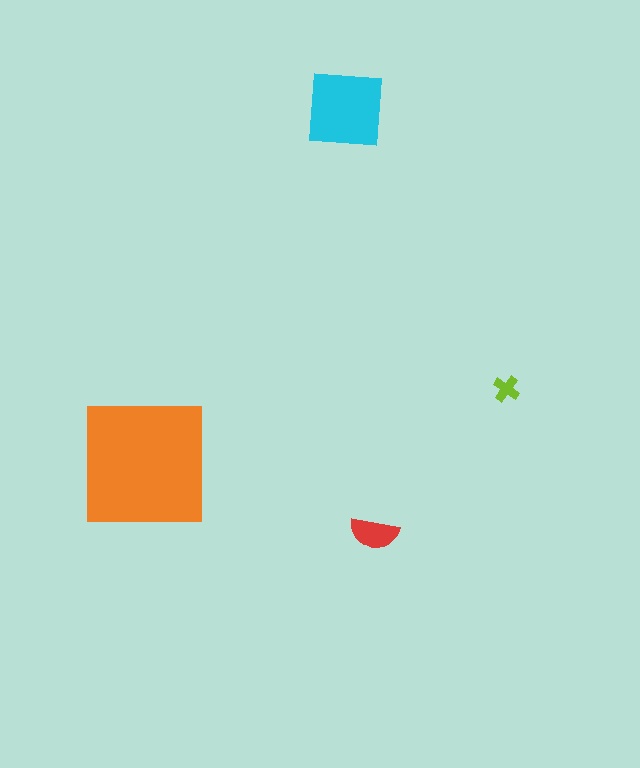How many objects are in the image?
There are 4 objects in the image.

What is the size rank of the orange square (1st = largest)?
1st.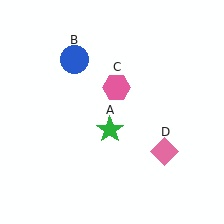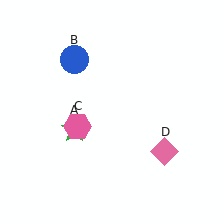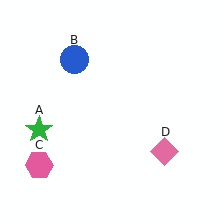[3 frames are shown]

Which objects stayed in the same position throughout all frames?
Blue circle (object B) and pink diamond (object D) remained stationary.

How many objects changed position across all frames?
2 objects changed position: green star (object A), pink hexagon (object C).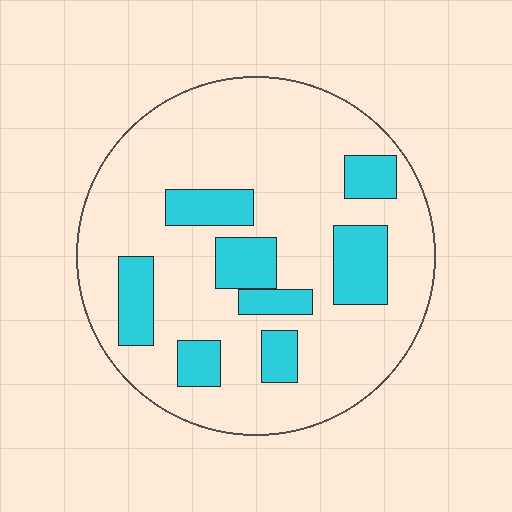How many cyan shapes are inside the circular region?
8.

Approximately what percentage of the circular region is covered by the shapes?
Approximately 20%.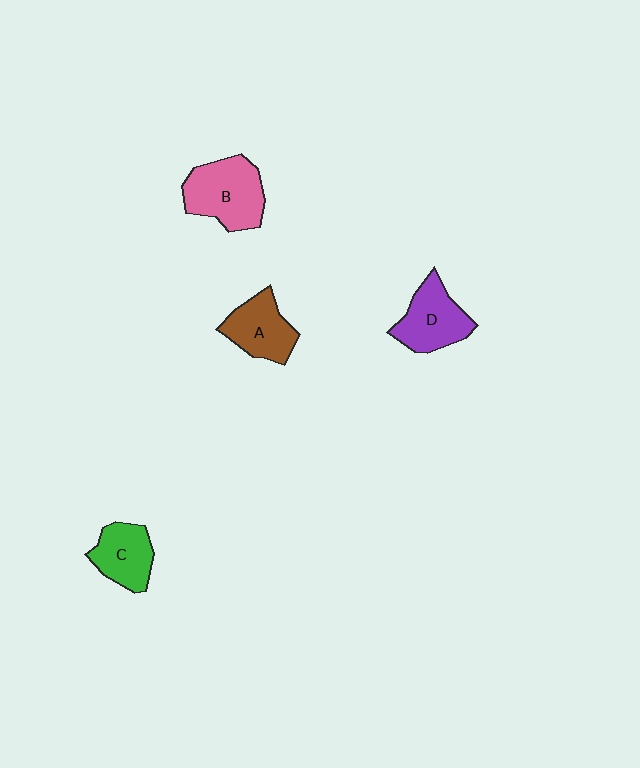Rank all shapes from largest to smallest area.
From largest to smallest: B (pink), D (purple), A (brown), C (green).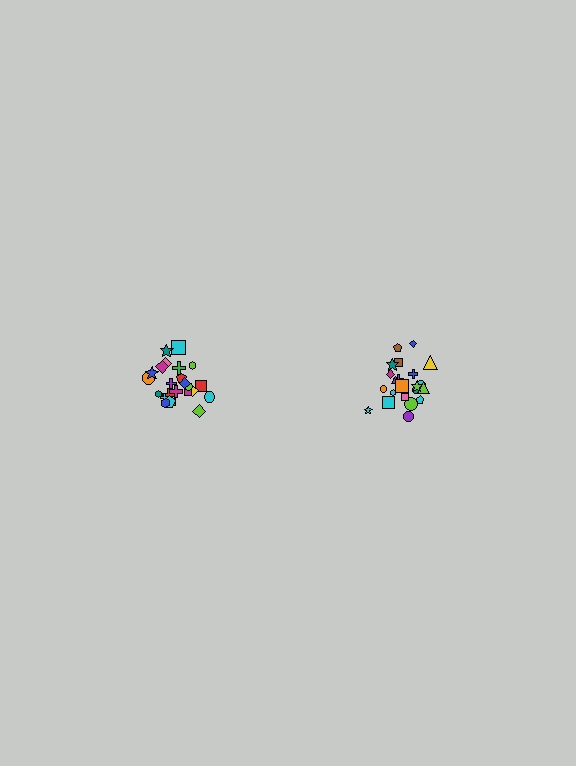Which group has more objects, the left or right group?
The left group.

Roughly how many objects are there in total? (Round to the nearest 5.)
Roughly 45 objects in total.